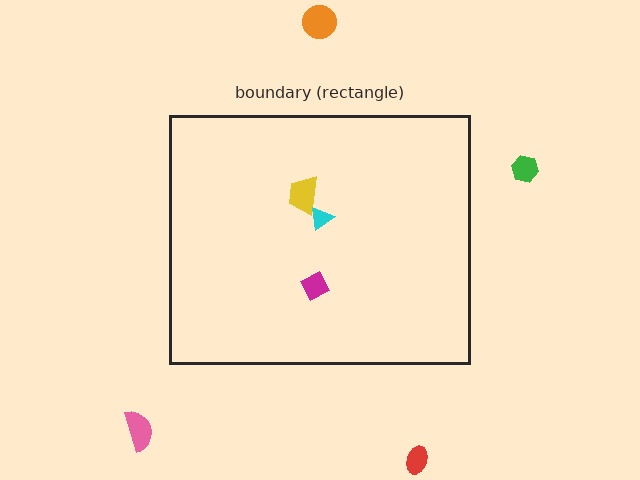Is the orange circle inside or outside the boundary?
Outside.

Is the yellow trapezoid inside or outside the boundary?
Inside.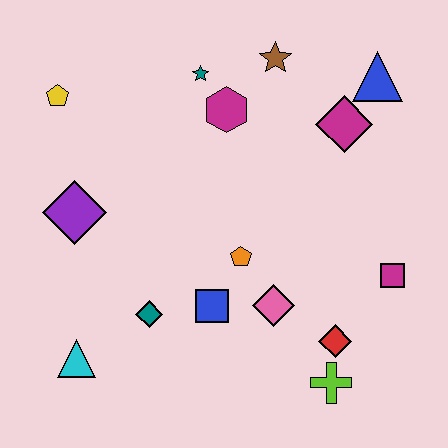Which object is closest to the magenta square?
The red diamond is closest to the magenta square.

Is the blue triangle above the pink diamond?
Yes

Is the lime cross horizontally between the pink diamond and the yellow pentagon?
No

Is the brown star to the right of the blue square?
Yes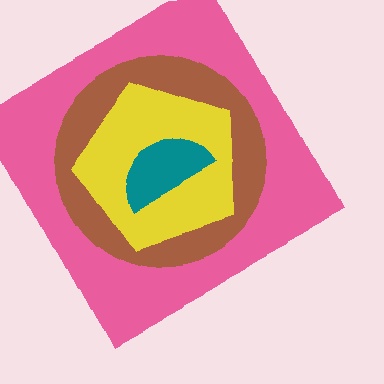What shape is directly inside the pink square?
The brown circle.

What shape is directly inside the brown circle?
The yellow pentagon.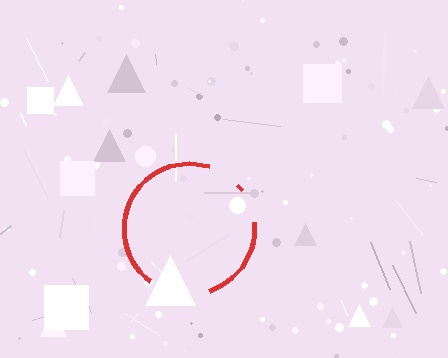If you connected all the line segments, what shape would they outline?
They would outline a circle.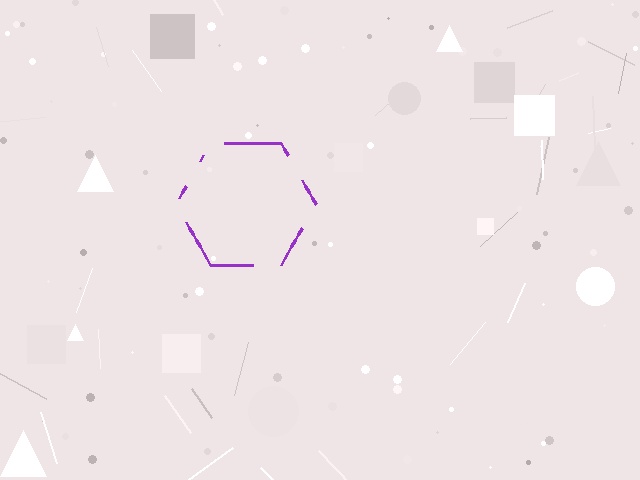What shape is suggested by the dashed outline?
The dashed outline suggests a hexagon.